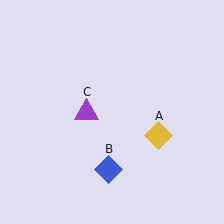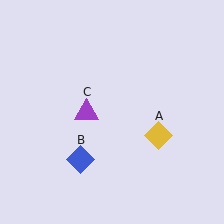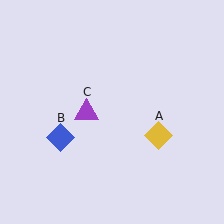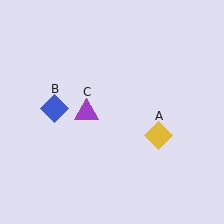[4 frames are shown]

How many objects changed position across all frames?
1 object changed position: blue diamond (object B).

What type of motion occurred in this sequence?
The blue diamond (object B) rotated clockwise around the center of the scene.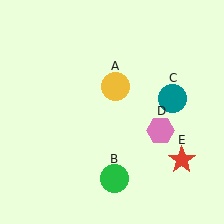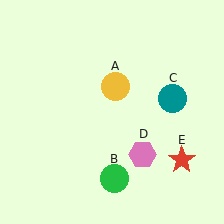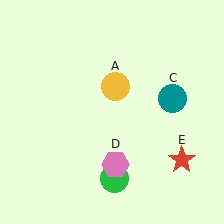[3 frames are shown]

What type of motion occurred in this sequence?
The pink hexagon (object D) rotated clockwise around the center of the scene.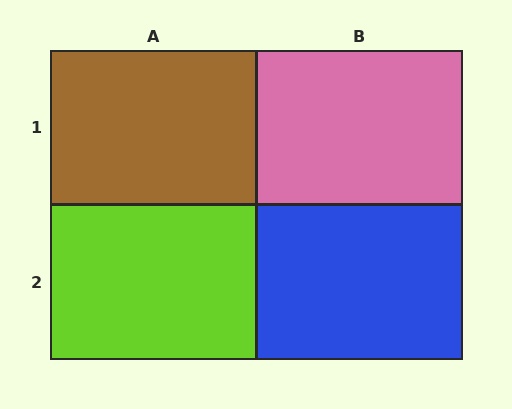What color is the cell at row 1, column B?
Pink.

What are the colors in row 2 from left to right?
Lime, blue.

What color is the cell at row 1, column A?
Brown.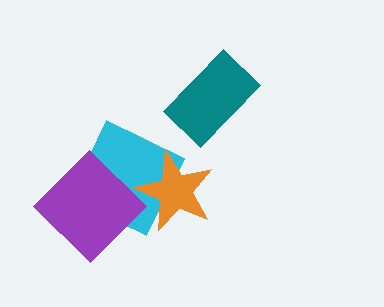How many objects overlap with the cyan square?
2 objects overlap with the cyan square.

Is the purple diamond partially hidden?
No, no other shape covers it.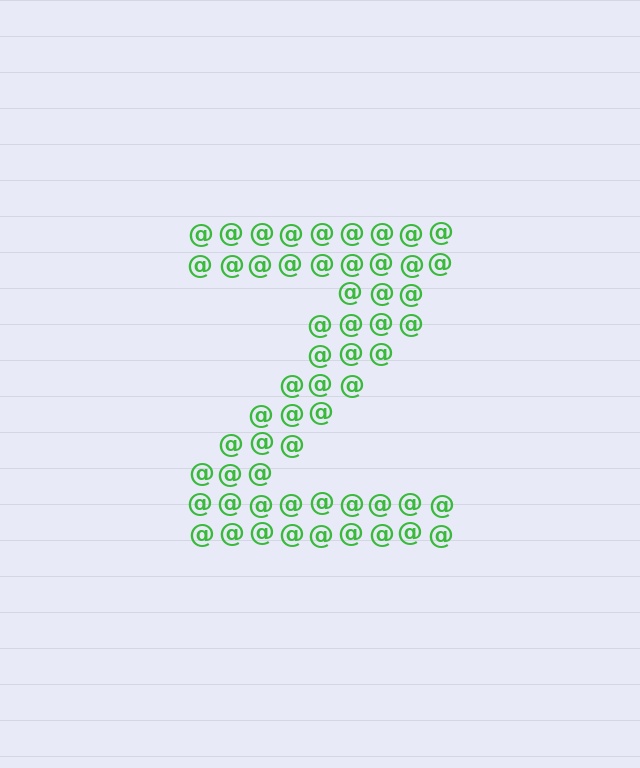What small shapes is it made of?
It is made of small at signs.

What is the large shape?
The large shape is the letter Z.